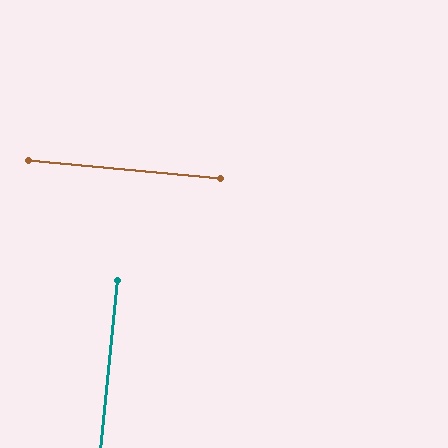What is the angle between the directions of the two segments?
Approximately 89 degrees.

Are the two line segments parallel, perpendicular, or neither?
Perpendicular — they meet at approximately 89°.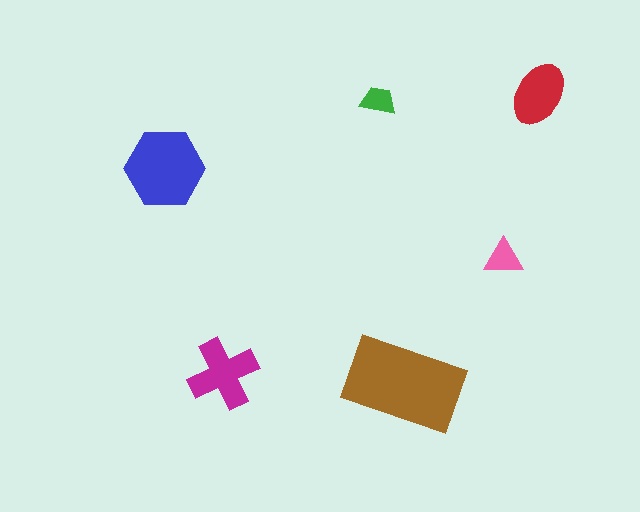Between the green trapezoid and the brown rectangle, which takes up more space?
The brown rectangle.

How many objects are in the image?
There are 6 objects in the image.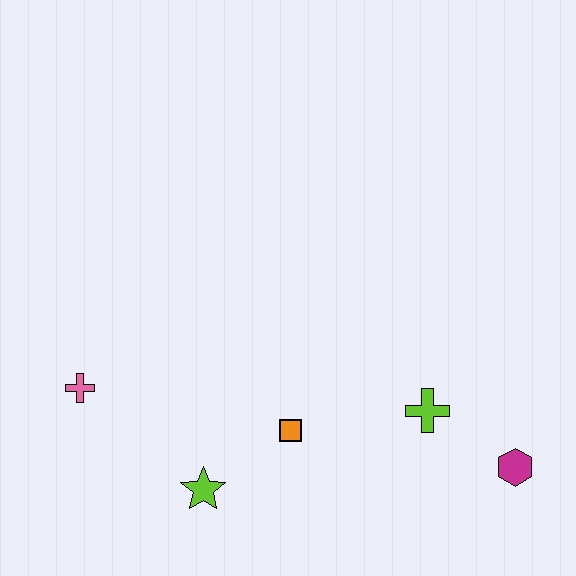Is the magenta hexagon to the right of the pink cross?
Yes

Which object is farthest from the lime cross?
The pink cross is farthest from the lime cross.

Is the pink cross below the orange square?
No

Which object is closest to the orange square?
The lime star is closest to the orange square.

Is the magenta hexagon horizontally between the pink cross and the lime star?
No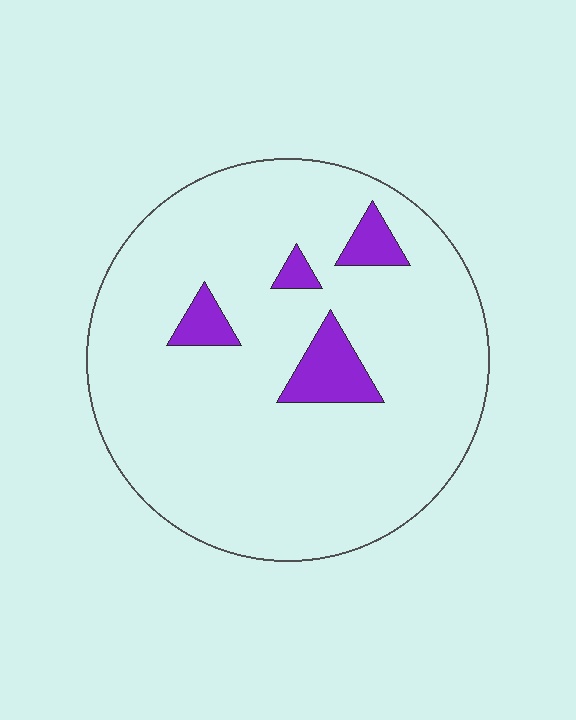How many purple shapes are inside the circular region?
4.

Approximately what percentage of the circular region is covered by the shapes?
Approximately 10%.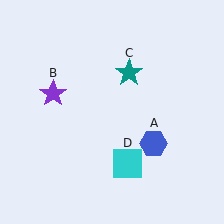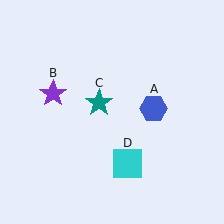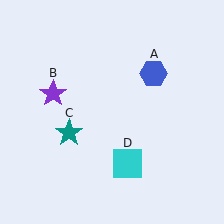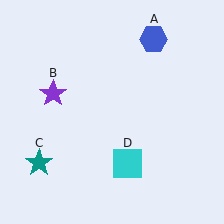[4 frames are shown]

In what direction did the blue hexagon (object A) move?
The blue hexagon (object A) moved up.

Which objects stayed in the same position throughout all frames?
Purple star (object B) and cyan square (object D) remained stationary.